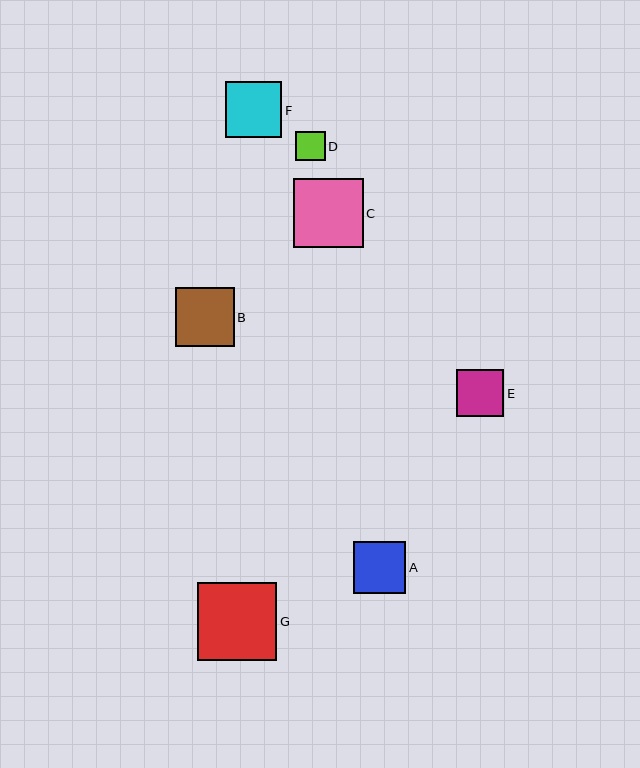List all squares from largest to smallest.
From largest to smallest: G, C, B, F, A, E, D.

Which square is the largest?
Square G is the largest with a size of approximately 79 pixels.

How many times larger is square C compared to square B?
Square C is approximately 1.2 times the size of square B.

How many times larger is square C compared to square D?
Square C is approximately 2.4 times the size of square D.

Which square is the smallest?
Square D is the smallest with a size of approximately 29 pixels.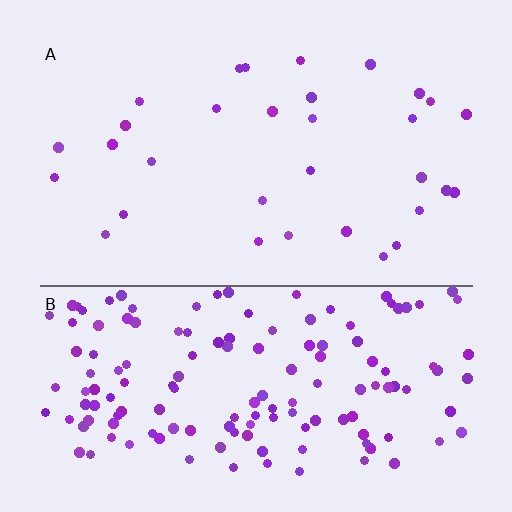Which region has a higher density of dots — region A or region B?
B (the bottom).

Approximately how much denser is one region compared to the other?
Approximately 4.9× — region B over region A.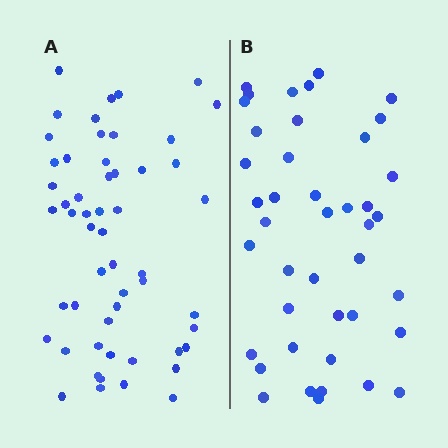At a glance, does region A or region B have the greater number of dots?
Region A (the left region) has more dots.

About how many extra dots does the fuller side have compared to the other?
Region A has roughly 12 or so more dots than region B.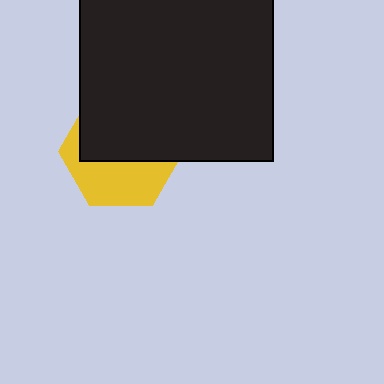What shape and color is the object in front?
The object in front is a black square.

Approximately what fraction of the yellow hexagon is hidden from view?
Roughly 56% of the yellow hexagon is hidden behind the black square.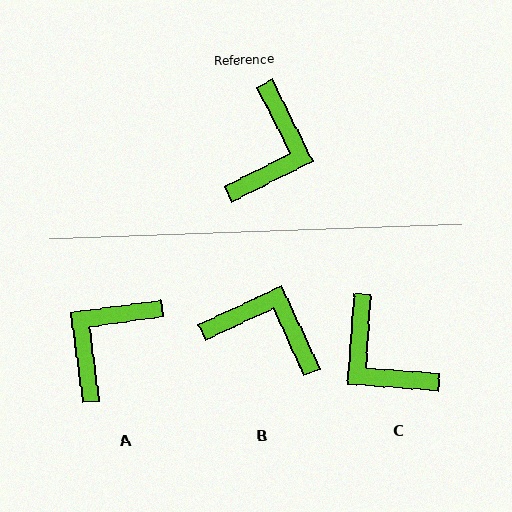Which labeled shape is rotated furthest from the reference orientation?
A, about 161 degrees away.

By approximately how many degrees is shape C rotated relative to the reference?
Approximately 121 degrees clockwise.